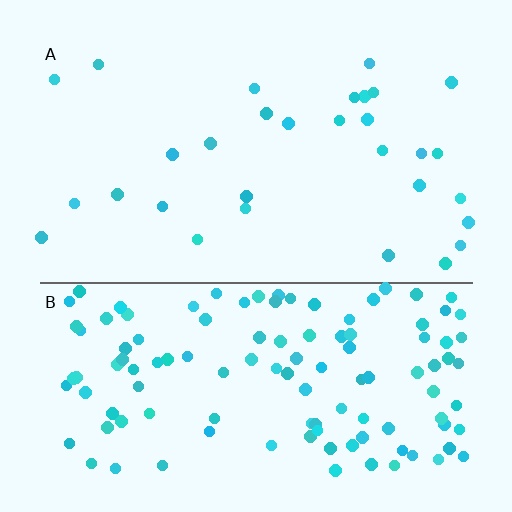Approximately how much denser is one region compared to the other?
Approximately 4.0× — region B over region A.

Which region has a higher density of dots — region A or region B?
B (the bottom).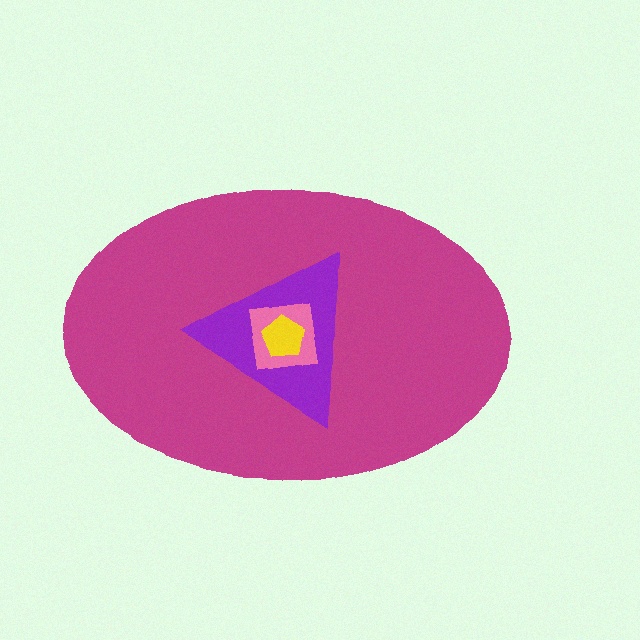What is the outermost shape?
The magenta ellipse.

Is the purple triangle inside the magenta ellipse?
Yes.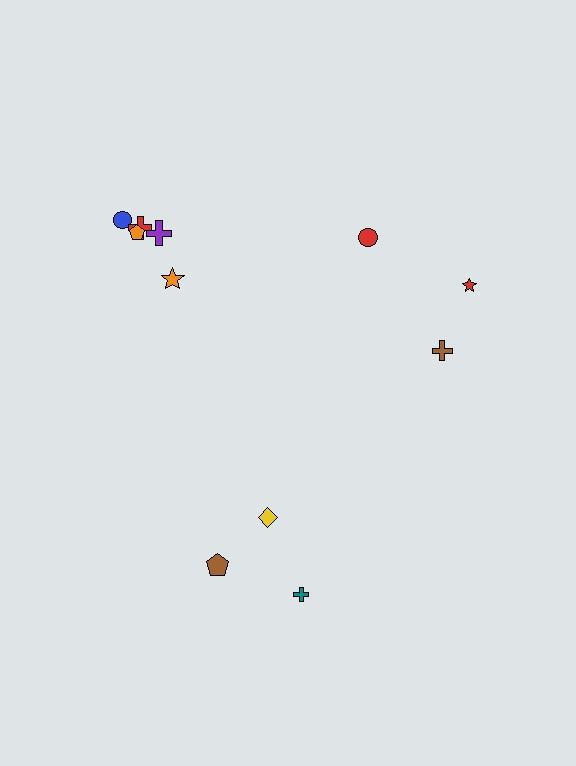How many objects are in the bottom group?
There are 3 objects.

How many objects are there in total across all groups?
There are 11 objects.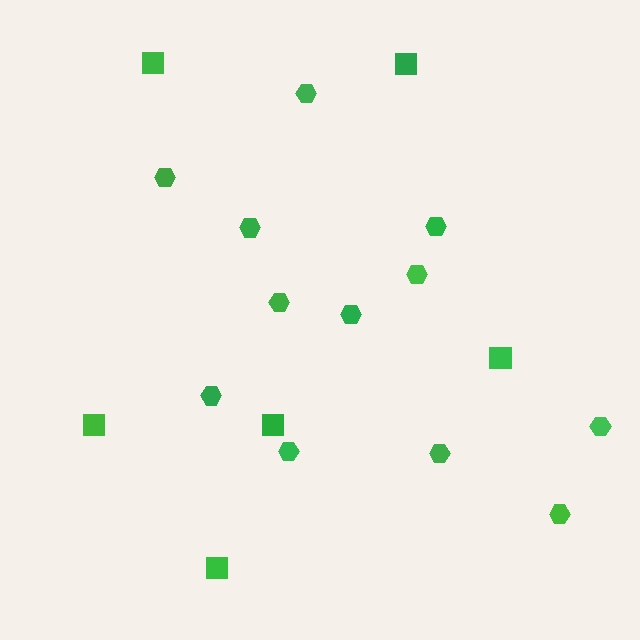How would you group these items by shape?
There are 2 groups: one group of hexagons (12) and one group of squares (6).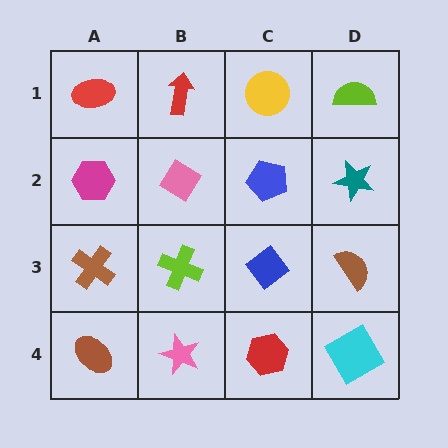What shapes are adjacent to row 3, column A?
A magenta hexagon (row 2, column A), a brown ellipse (row 4, column A), a lime cross (row 3, column B).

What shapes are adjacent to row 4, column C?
A blue diamond (row 3, column C), a pink star (row 4, column B), a cyan square (row 4, column D).